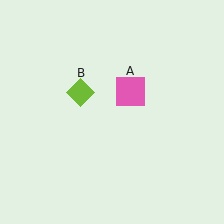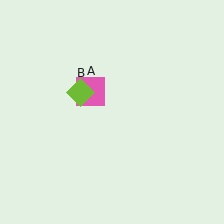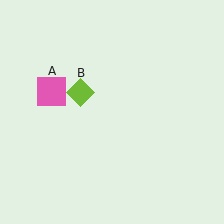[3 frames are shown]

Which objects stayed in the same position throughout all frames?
Lime diamond (object B) remained stationary.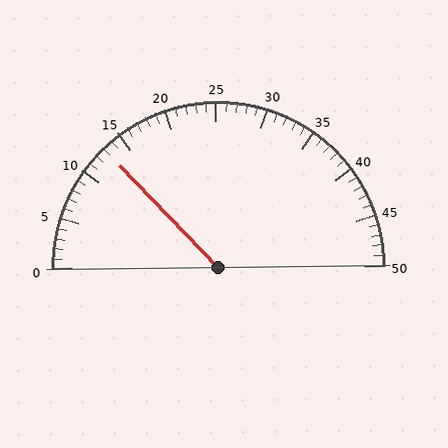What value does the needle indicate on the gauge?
The needle indicates approximately 13.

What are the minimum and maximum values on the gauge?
The gauge ranges from 0 to 50.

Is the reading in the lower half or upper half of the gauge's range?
The reading is in the lower half of the range (0 to 50).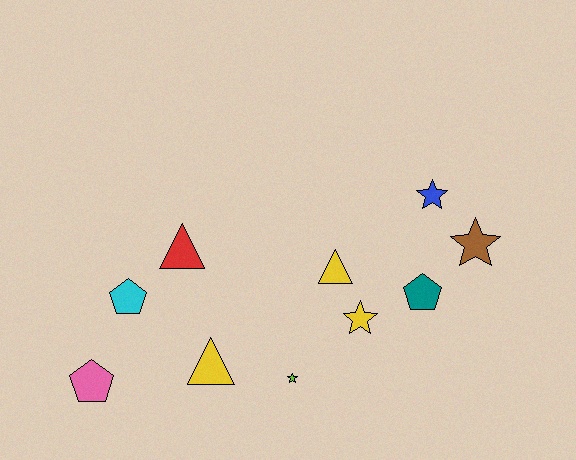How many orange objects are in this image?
There are no orange objects.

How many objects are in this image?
There are 10 objects.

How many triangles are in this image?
There are 3 triangles.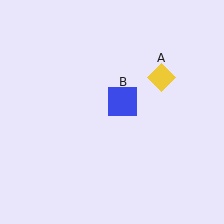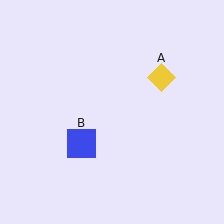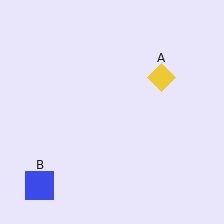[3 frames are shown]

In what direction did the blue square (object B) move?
The blue square (object B) moved down and to the left.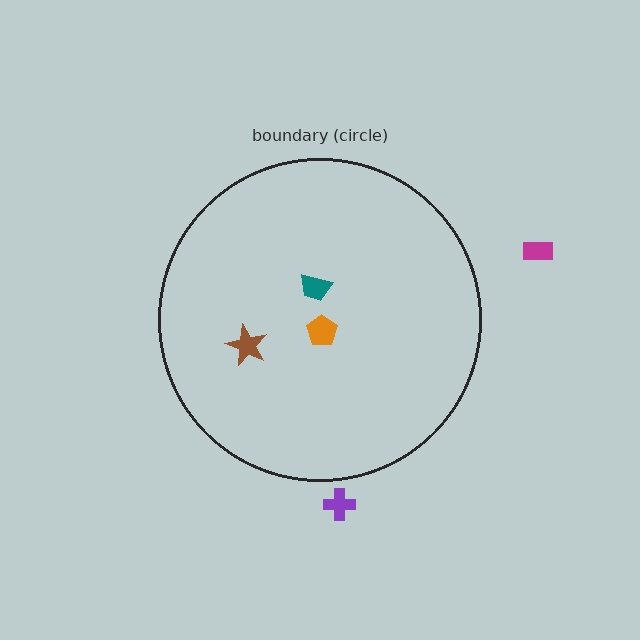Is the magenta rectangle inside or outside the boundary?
Outside.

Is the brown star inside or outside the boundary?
Inside.